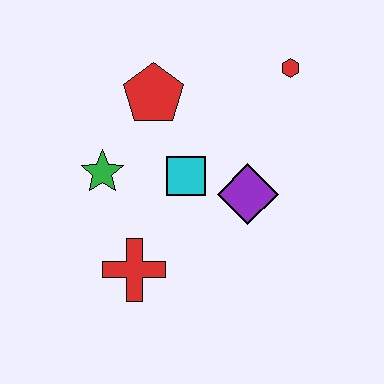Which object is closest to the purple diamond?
The cyan square is closest to the purple diamond.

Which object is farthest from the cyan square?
The red hexagon is farthest from the cyan square.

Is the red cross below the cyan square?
Yes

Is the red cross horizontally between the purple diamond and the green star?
Yes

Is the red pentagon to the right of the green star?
Yes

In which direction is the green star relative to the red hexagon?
The green star is to the left of the red hexagon.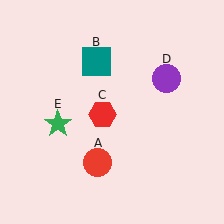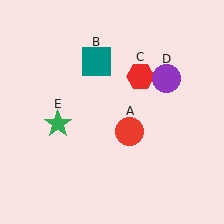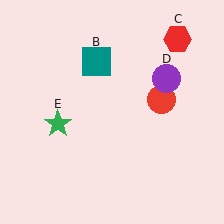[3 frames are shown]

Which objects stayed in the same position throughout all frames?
Teal square (object B) and purple circle (object D) and green star (object E) remained stationary.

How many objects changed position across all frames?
2 objects changed position: red circle (object A), red hexagon (object C).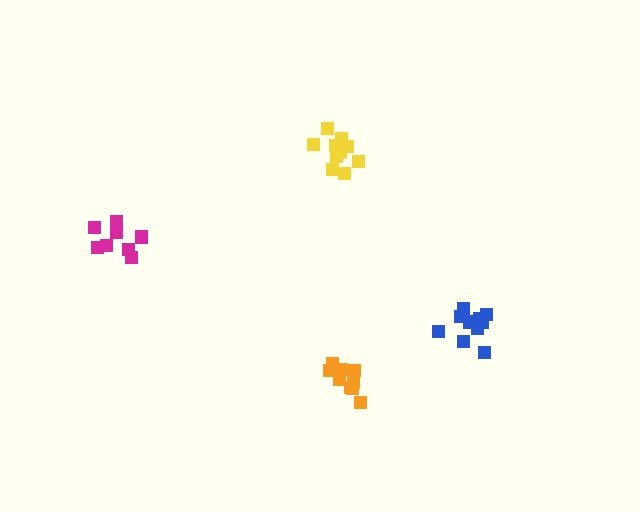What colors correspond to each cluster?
The clusters are colored: blue, orange, magenta, yellow.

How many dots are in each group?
Group 1: 11 dots, Group 2: 9 dots, Group 3: 8 dots, Group 4: 11 dots (39 total).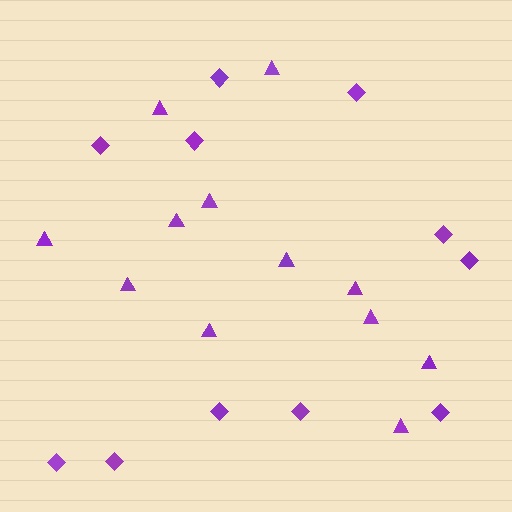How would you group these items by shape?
There are 2 groups: one group of triangles (12) and one group of diamonds (11).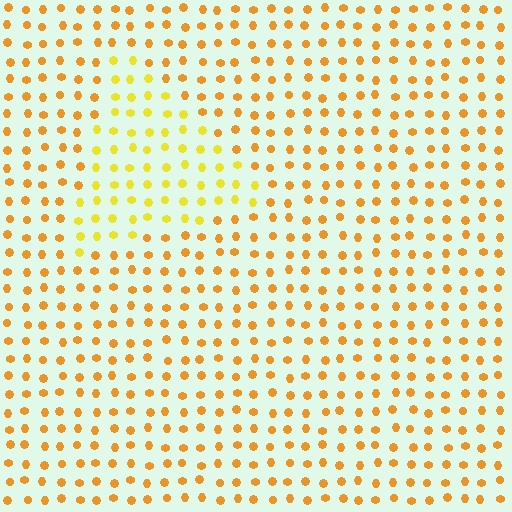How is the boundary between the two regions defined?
The boundary is defined purely by a slight shift in hue (about 25 degrees). Spacing, size, and orientation are identical on both sides.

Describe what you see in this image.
The image is filled with small orange elements in a uniform arrangement. A triangle-shaped region is visible where the elements are tinted to a slightly different hue, forming a subtle color boundary.